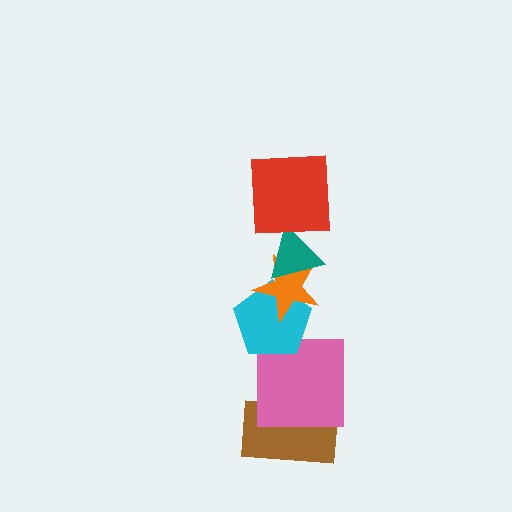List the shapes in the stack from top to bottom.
From top to bottom: the red square, the teal triangle, the orange star, the cyan pentagon, the pink square, the brown rectangle.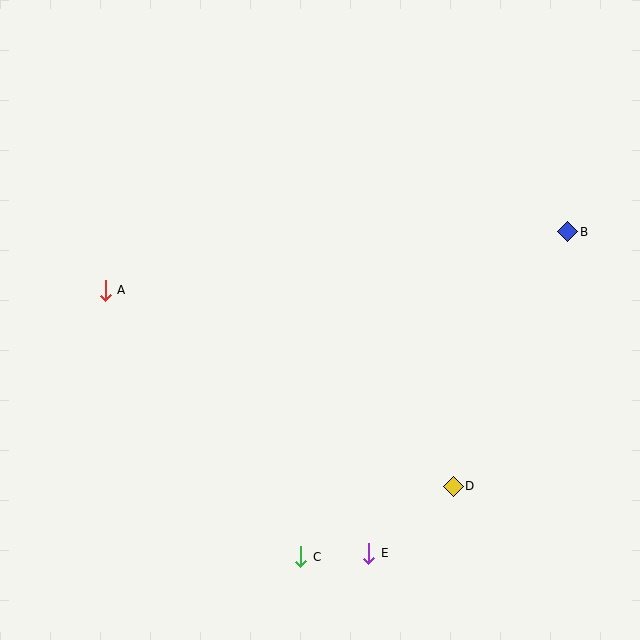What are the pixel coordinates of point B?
Point B is at (568, 232).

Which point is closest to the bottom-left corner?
Point C is closest to the bottom-left corner.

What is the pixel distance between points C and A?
The distance between C and A is 330 pixels.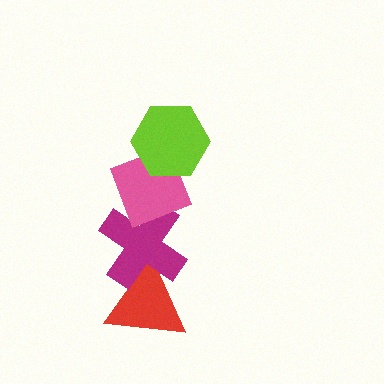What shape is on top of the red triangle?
The magenta cross is on top of the red triangle.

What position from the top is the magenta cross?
The magenta cross is 3rd from the top.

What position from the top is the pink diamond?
The pink diamond is 2nd from the top.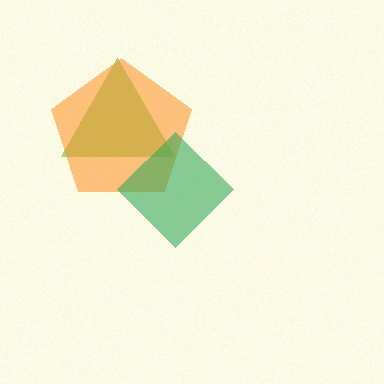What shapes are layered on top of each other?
The layered shapes are: a lime triangle, an orange pentagon, a green diamond.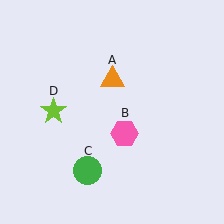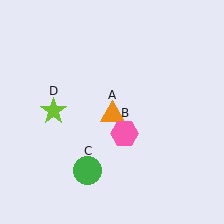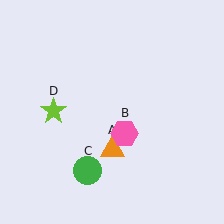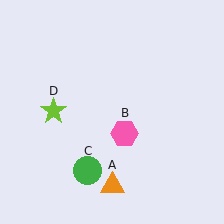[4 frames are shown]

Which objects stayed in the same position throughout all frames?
Pink hexagon (object B) and green circle (object C) and lime star (object D) remained stationary.